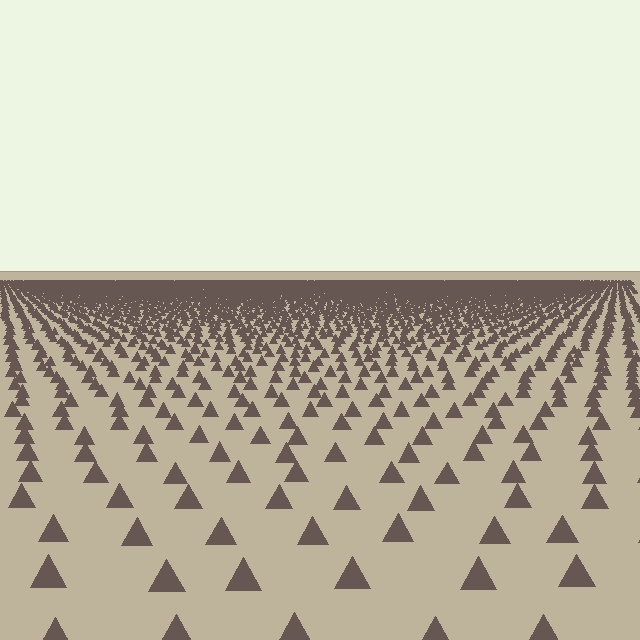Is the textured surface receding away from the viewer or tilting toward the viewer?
The surface is receding away from the viewer. Texture elements get smaller and denser toward the top.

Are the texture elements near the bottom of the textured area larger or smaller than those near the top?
Larger. Near the bottom, elements are closer to the viewer and appear at a bigger on-screen size.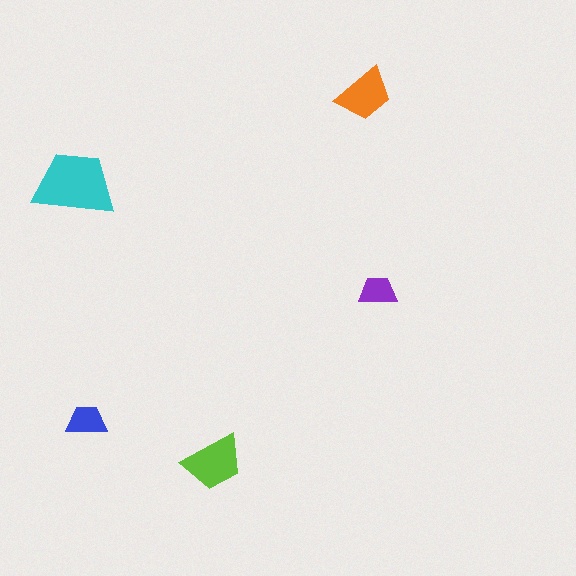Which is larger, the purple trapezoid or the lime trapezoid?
The lime one.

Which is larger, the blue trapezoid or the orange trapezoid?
The orange one.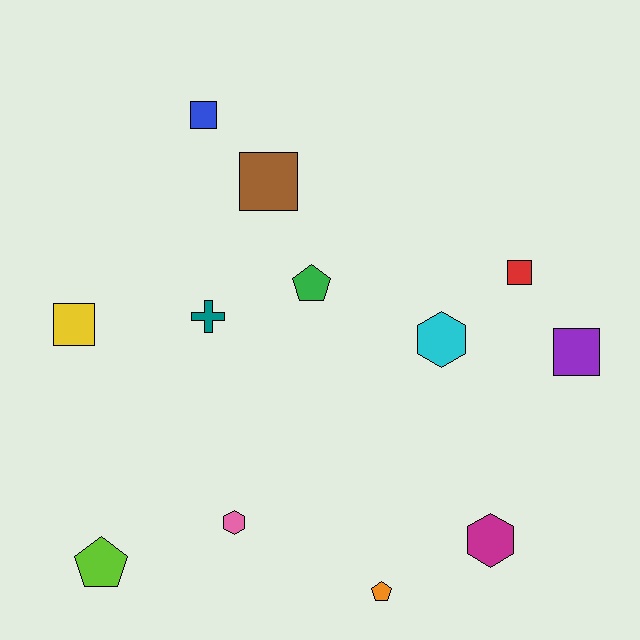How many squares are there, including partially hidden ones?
There are 5 squares.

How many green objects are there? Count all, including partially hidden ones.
There is 1 green object.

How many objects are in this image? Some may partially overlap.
There are 12 objects.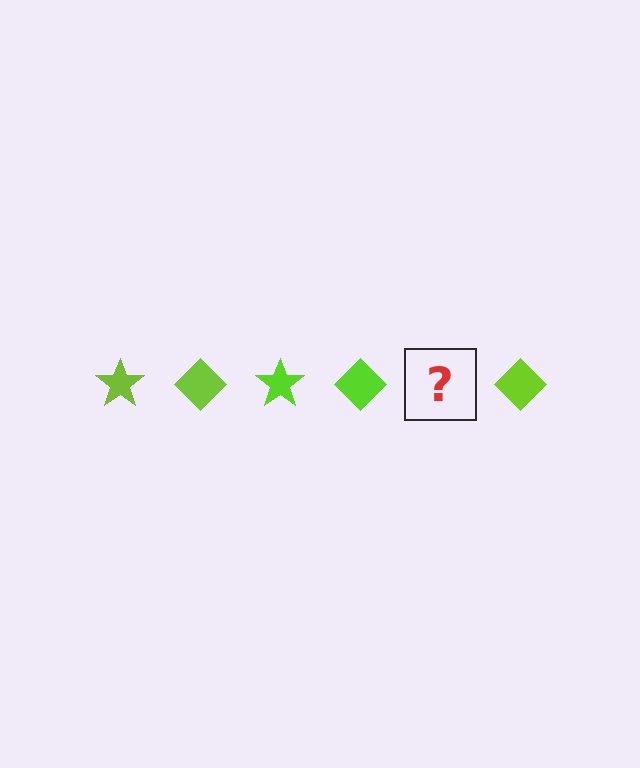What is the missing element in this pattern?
The missing element is a lime star.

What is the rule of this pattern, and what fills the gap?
The rule is that the pattern cycles through star, diamond shapes in lime. The gap should be filled with a lime star.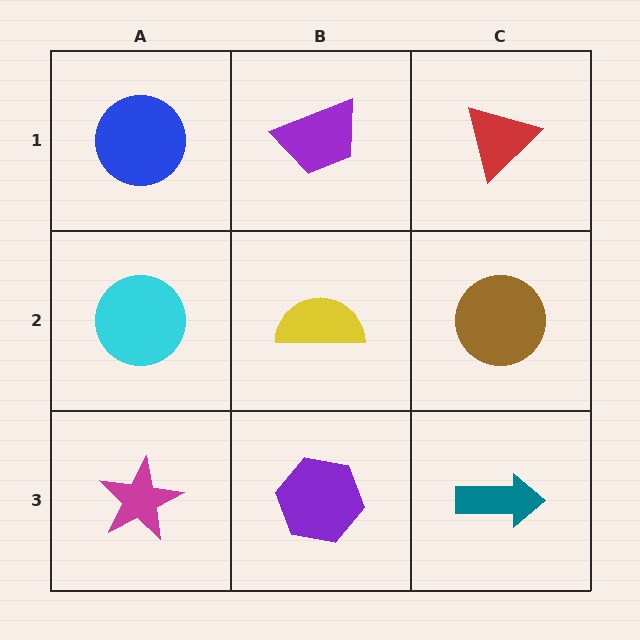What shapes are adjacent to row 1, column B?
A yellow semicircle (row 2, column B), a blue circle (row 1, column A), a red triangle (row 1, column C).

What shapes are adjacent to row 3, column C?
A brown circle (row 2, column C), a purple hexagon (row 3, column B).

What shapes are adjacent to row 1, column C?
A brown circle (row 2, column C), a purple trapezoid (row 1, column B).